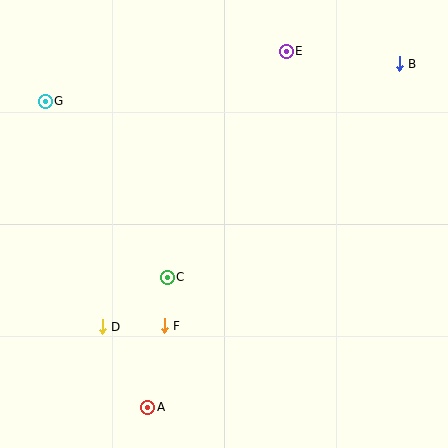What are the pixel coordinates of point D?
Point D is at (102, 327).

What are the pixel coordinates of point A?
Point A is at (148, 407).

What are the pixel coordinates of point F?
Point F is at (164, 326).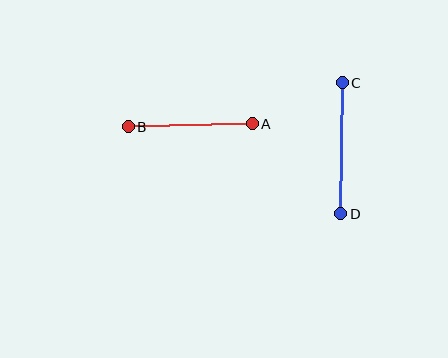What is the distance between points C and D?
The distance is approximately 131 pixels.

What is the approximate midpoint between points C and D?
The midpoint is at approximately (342, 148) pixels.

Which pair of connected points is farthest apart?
Points C and D are farthest apart.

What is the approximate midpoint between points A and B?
The midpoint is at approximately (190, 125) pixels.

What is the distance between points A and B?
The distance is approximately 124 pixels.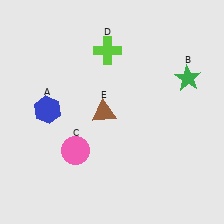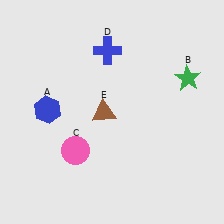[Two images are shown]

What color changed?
The cross (D) changed from lime in Image 1 to blue in Image 2.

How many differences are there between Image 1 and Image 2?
There is 1 difference between the two images.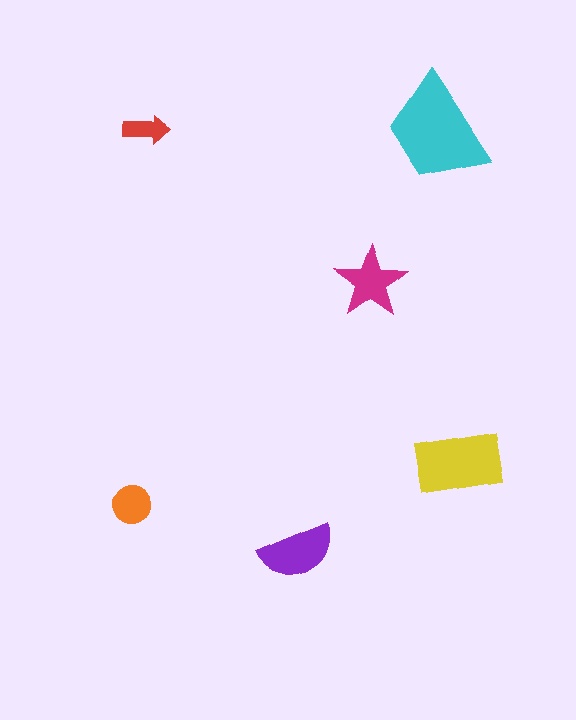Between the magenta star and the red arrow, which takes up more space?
The magenta star.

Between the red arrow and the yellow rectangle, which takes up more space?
The yellow rectangle.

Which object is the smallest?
The red arrow.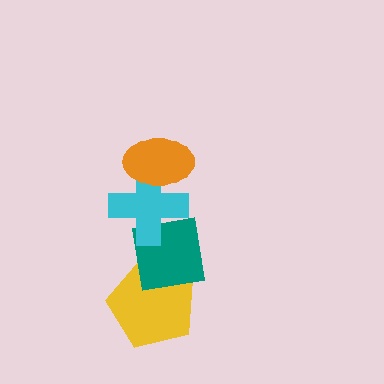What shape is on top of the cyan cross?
The orange ellipse is on top of the cyan cross.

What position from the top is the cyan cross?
The cyan cross is 2nd from the top.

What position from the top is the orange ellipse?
The orange ellipse is 1st from the top.